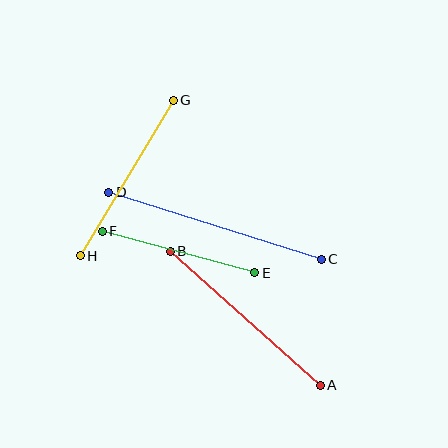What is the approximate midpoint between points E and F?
The midpoint is at approximately (178, 252) pixels.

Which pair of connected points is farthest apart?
Points C and D are farthest apart.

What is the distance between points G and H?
The distance is approximately 181 pixels.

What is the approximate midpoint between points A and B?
The midpoint is at approximately (245, 318) pixels.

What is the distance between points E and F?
The distance is approximately 158 pixels.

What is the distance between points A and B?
The distance is approximately 201 pixels.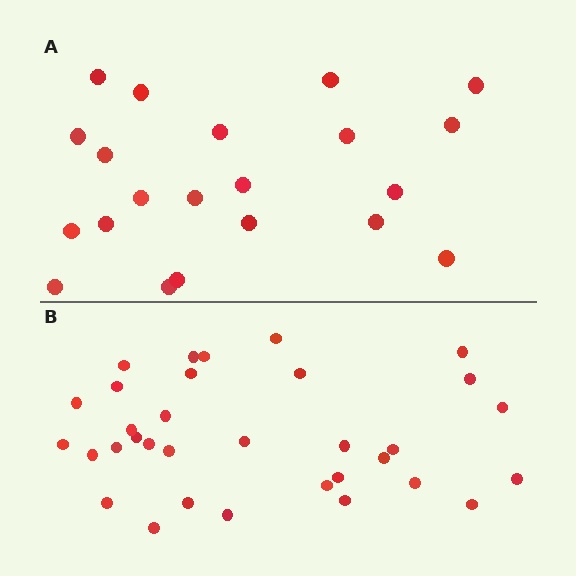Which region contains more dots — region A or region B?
Region B (the bottom region) has more dots.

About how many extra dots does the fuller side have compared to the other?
Region B has roughly 12 or so more dots than region A.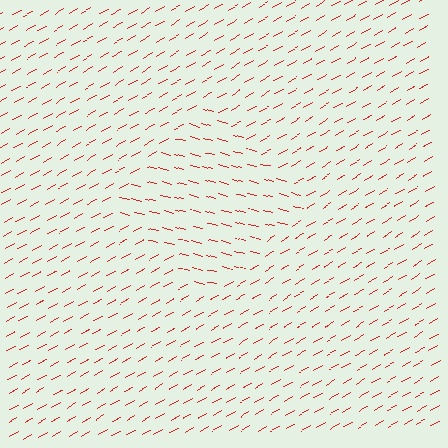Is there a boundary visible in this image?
Yes, there is a texture boundary formed by a change in line orientation.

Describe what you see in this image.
The image is filled with small red line segments. A diamond region in the image has lines oriented differently from the surrounding lines, creating a visible texture boundary.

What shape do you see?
I see a diamond.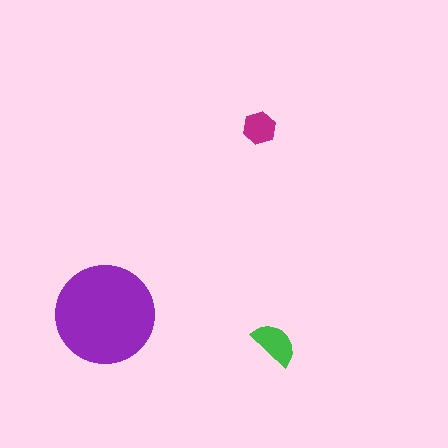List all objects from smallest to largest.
The magenta hexagon, the green semicircle, the purple circle.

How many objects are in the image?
There are 3 objects in the image.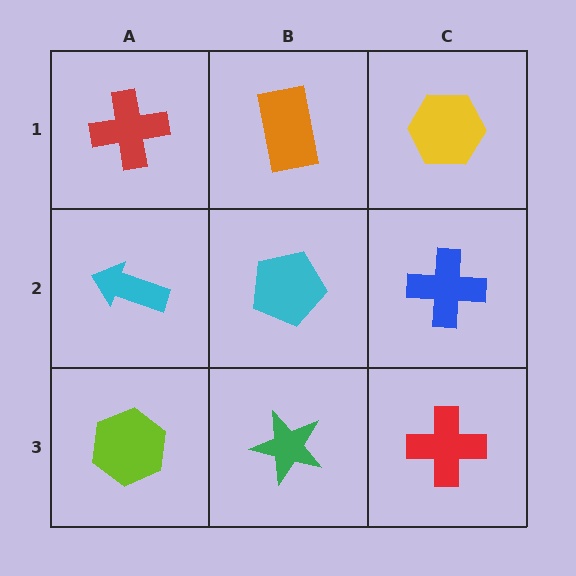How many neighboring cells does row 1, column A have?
2.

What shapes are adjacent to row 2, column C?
A yellow hexagon (row 1, column C), a red cross (row 3, column C), a cyan pentagon (row 2, column B).